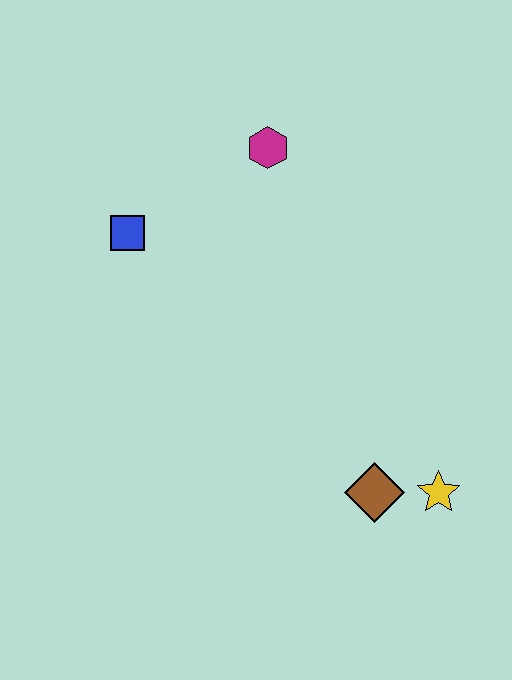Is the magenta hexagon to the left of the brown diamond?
Yes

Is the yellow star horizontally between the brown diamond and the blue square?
No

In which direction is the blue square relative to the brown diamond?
The blue square is above the brown diamond.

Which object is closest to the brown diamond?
The yellow star is closest to the brown diamond.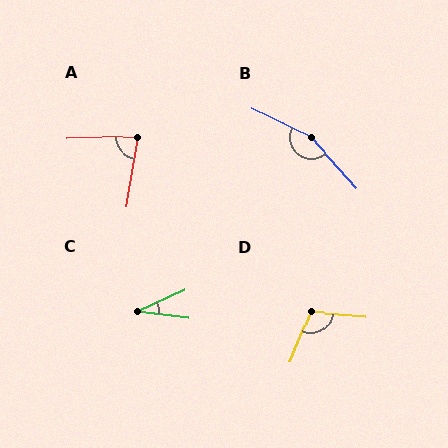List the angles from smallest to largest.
C (32°), A (78°), D (108°), B (157°).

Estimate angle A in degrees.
Approximately 78 degrees.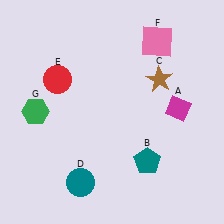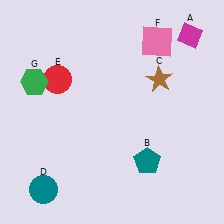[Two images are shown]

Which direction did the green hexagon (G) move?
The green hexagon (G) moved up.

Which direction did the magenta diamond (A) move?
The magenta diamond (A) moved up.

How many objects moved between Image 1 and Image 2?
3 objects moved between the two images.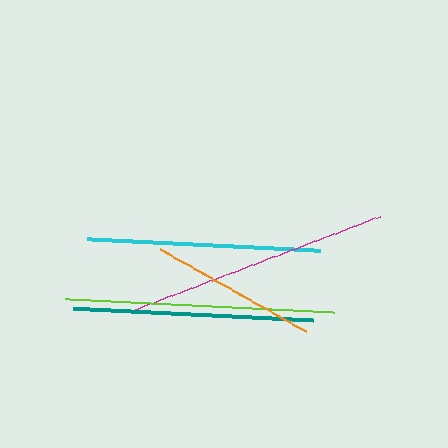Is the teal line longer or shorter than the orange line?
The teal line is longer than the orange line.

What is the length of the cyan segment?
The cyan segment is approximately 233 pixels long.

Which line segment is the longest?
The lime line is the longest at approximately 269 pixels.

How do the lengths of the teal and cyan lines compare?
The teal and cyan lines are approximately the same length.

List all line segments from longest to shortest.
From longest to shortest: lime, magenta, teal, cyan, orange.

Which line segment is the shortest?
The orange line is the shortest at approximately 167 pixels.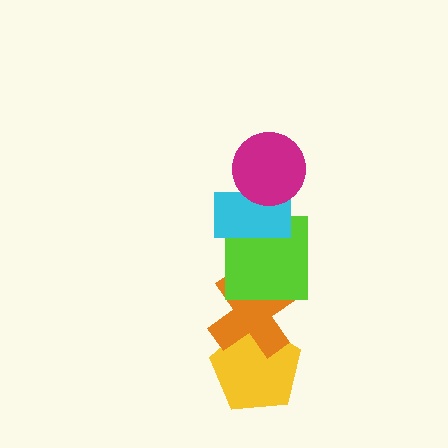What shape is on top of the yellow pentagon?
The orange cross is on top of the yellow pentagon.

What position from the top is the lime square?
The lime square is 3rd from the top.